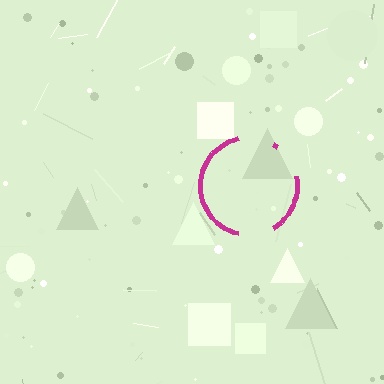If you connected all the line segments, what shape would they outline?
They would outline a circle.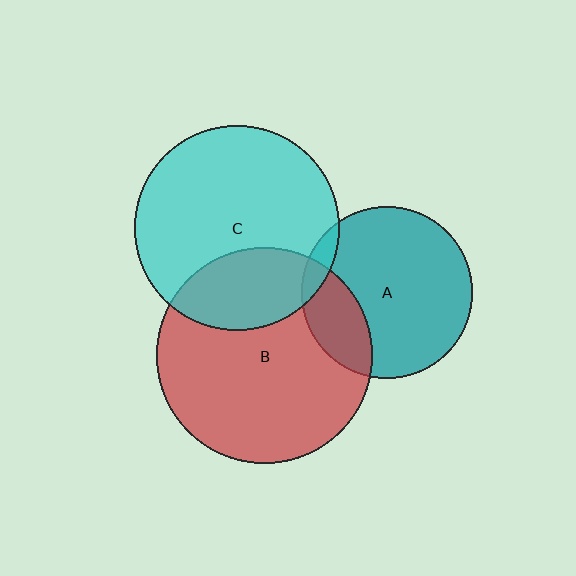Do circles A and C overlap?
Yes.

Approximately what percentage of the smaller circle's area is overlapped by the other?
Approximately 5%.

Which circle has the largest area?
Circle B (red).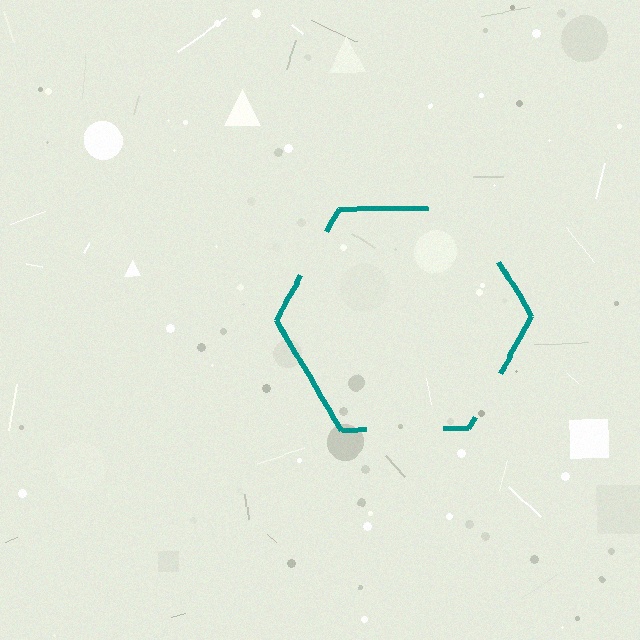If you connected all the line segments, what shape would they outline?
They would outline a hexagon.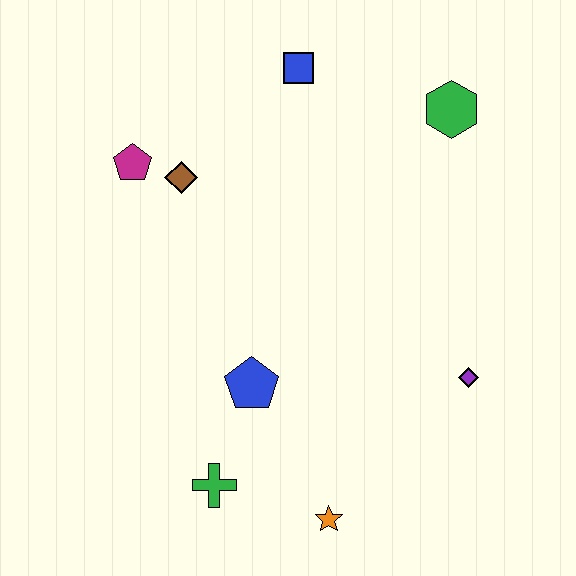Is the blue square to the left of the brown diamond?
No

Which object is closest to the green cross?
The blue pentagon is closest to the green cross.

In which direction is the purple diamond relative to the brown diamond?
The purple diamond is to the right of the brown diamond.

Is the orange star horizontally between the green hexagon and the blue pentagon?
Yes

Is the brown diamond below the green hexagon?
Yes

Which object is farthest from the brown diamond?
The orange star is farthest from the brown diamond.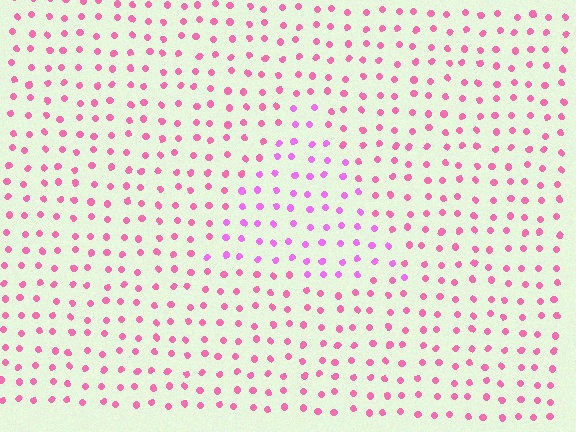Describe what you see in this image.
The image is filled with small pink elements in a uniform arrangement. A triangle-shaped region is visible where the elements are tinted to a slightly different hue, forming a subtle color boundary.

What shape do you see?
I see a triangle.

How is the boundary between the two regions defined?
The boundary is defined purely by a slight shift in hue (about 32 degrees). Spacing, size, and orientation are identical on both sides.